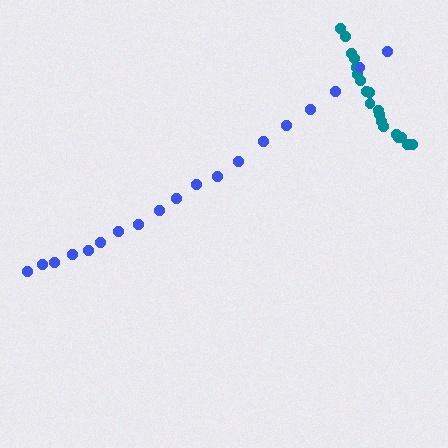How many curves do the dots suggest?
There are 2 distinct paths.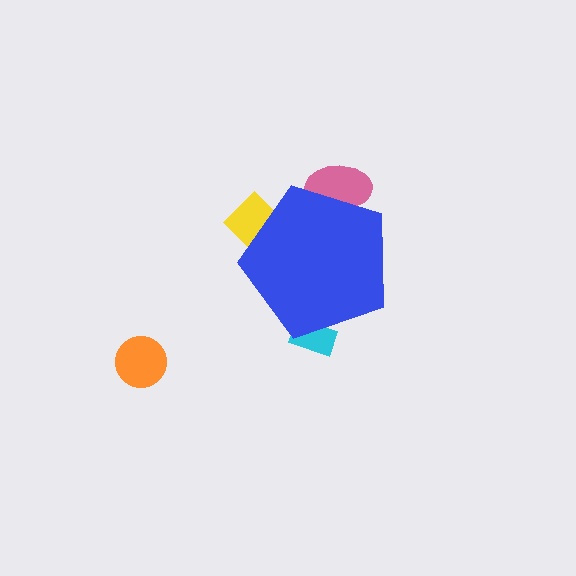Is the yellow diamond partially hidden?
Yes, the yellow diamond is partially hidden behind the blue pentagon.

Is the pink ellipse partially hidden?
Yes, the pink ellipse is partially hidden behind the blue pentagon.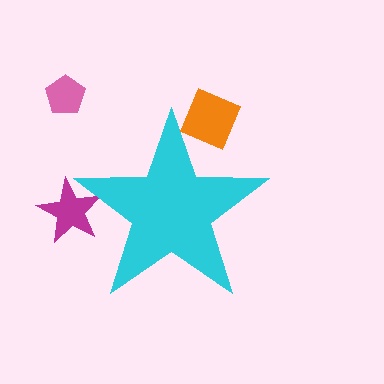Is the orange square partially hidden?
Yes, the orange square is partially hidden behind the cyan star.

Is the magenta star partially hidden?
Yes, the magenta star is partially hidden behind the cyan star.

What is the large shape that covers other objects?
A cyan star.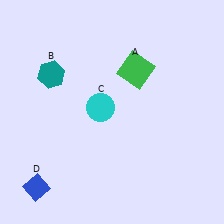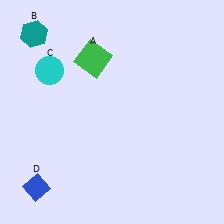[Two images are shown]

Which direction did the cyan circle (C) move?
The cyan circle (C) moved left.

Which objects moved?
The objects that moved are: the green square (A), the teal hexagon (B), the cyan circle (C).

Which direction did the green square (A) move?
The green square (A) moved left.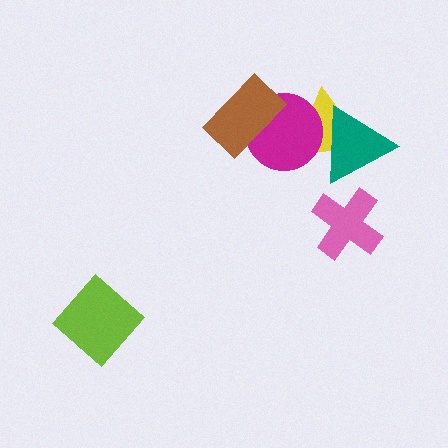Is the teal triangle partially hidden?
Yes, it is partially covered by another shape.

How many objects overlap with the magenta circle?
3 objects overlap with the magenta circle.